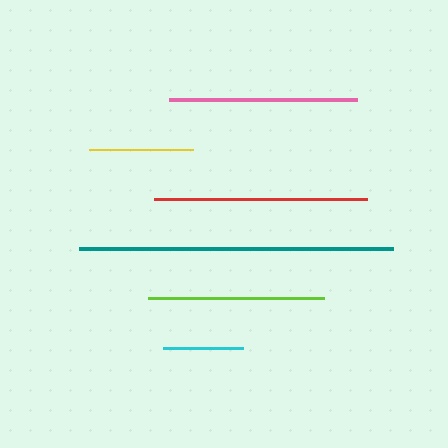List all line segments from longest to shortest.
From longest to shortest: teal, red, pink, lime, yellow, cyan.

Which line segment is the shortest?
The cyan line is the shortest at approximately 80 pixels.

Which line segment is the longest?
The teal line is the longest at approximately 314 pixels.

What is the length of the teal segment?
The teal segment is approximately 314 pixels long.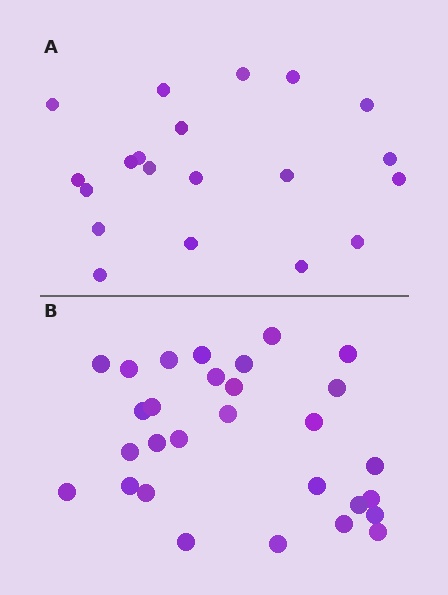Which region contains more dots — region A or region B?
Region B (the bottom region) has more dots.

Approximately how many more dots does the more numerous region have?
Region B has roughly 8 or so more dots than region A.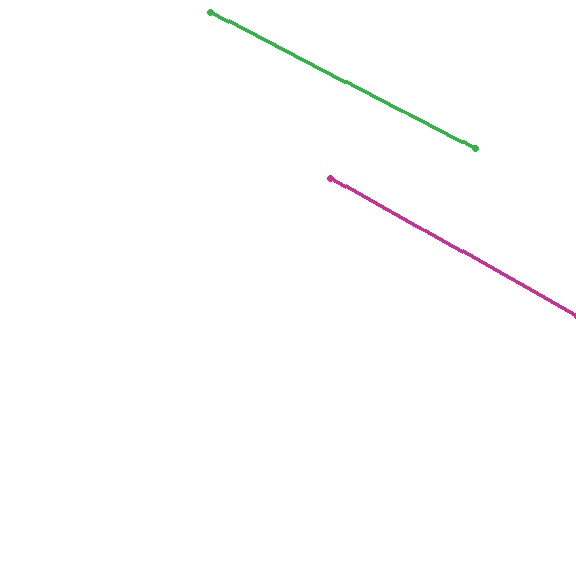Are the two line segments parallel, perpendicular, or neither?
Parallel — their directions differ by only 1.7°.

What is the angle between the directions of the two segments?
Approximately 2 degrees.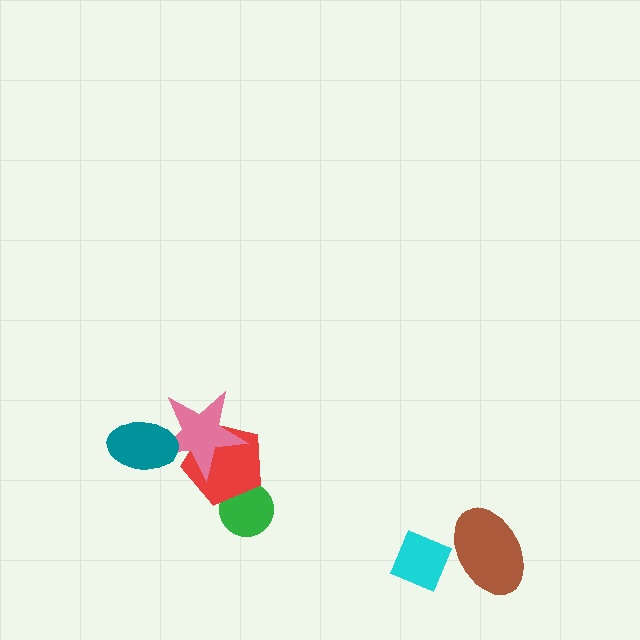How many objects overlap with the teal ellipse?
1 object overlaps with the teal ellipse.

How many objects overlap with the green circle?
1 object overlaps with the green circle.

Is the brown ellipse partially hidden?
Yes, it is partially covered by another shape.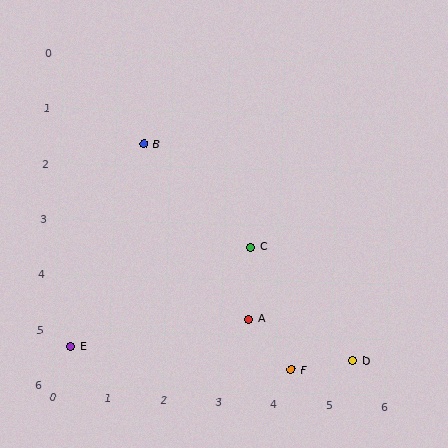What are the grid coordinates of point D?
Point D is at approximately (5.4, 5.4).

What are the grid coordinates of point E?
Point E is at approximately (0.3, 5.3).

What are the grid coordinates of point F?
Point F is at approximately (4.3, 5.6).